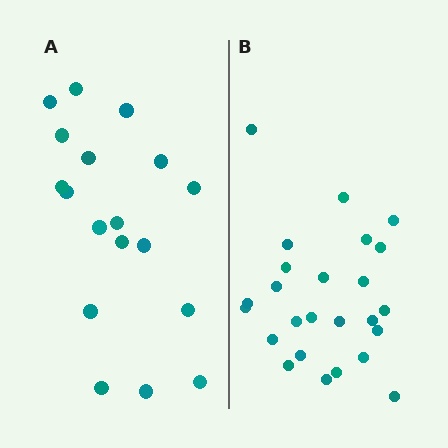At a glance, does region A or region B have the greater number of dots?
Region B (the right region) has more dots.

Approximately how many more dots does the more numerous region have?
Region B has roughly 8 or so more dots than region A.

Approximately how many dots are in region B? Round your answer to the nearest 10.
About 20 dots. (The exact count is 25, which rounds to 20.)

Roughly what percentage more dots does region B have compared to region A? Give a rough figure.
About 40% more.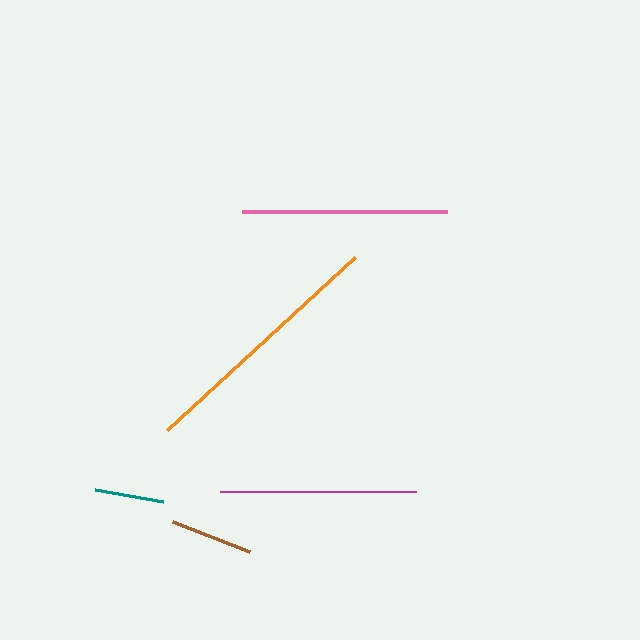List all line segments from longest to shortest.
From longest to shortest: orange, pink, magenta, brown, teal.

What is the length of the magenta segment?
The magenta segment is approximately 195 pixels long.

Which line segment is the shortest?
The teal line is the shortest at approximately 69 pixels.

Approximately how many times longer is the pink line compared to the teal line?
The pink line is approximately 3.0 times the length of the teal line.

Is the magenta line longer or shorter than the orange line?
The orange line is longer than the magenta line.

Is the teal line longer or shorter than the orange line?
The orange line is longer than the teal line.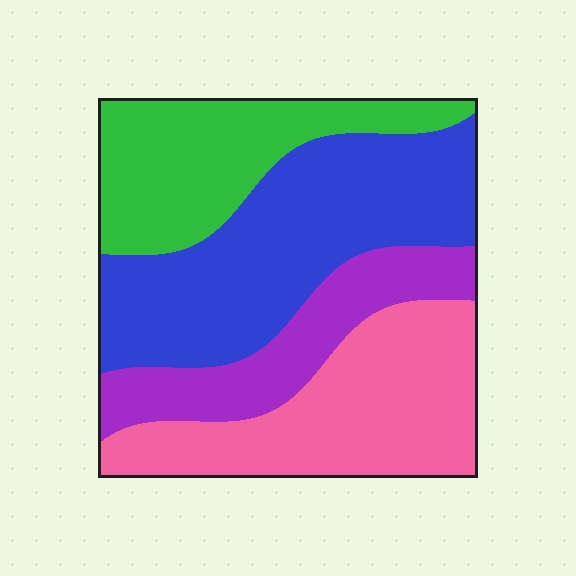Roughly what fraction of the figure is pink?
Pink covers 27% of the figure.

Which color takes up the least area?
Purple, at roughly 15%.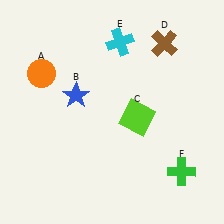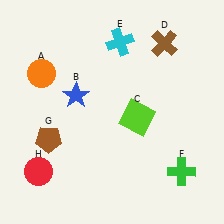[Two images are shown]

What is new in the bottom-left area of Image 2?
A brown pentagon (G) was added in the bottom-left area of Image 2.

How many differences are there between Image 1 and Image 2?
There are 2 differences between the two images.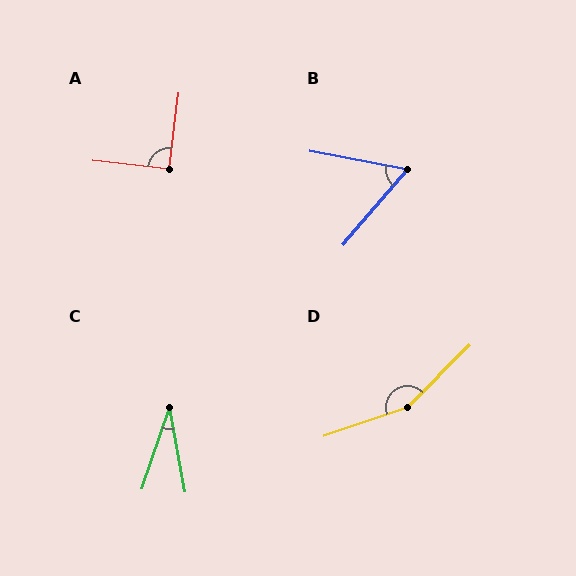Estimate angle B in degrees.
Approximately 60 degrees.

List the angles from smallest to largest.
C (29°), B (60°), A (91°), D (154°).